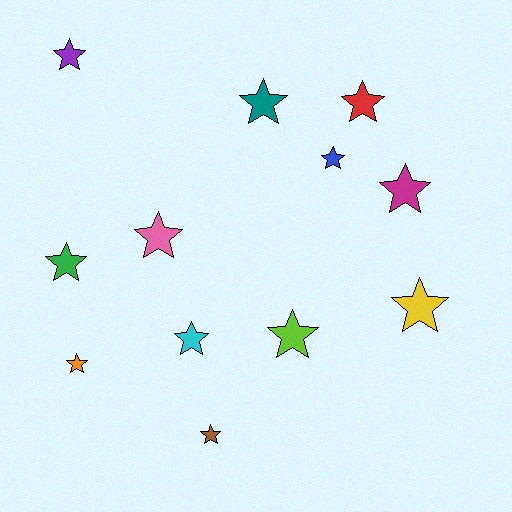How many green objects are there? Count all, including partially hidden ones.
There is 1 green object.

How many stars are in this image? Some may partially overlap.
There are 12 stars.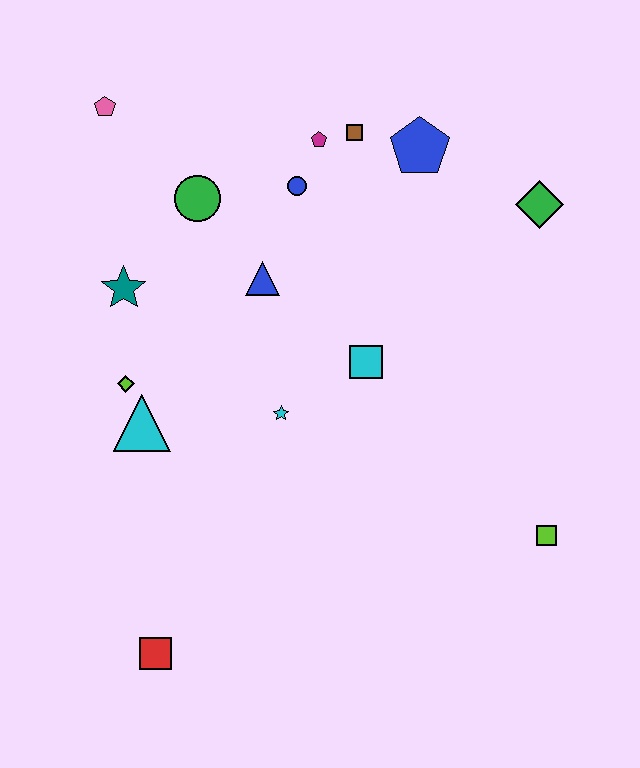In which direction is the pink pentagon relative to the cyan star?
The pink pentagon is above the cyan star.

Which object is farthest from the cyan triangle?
The green diamond is farthest from the cyan triangle.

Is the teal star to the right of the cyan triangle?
No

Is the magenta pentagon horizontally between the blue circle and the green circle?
No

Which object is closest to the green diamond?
The blue pentagon is closest to the green diamond.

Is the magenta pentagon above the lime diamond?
Yes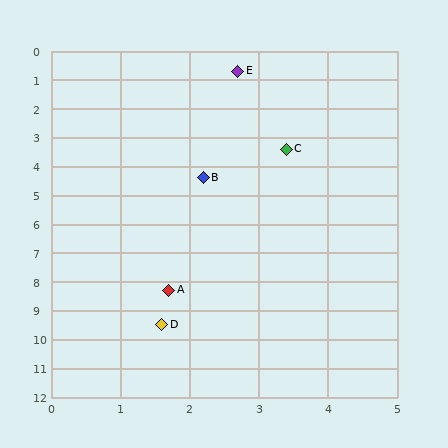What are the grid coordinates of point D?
Point D is at approximately (1.6, 9.5).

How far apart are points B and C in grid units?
Points B and C are about 1.6 grid units apart.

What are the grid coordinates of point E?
Point E is at approximately (2.7, 0.7).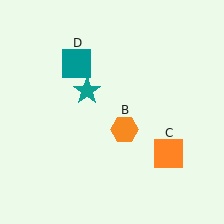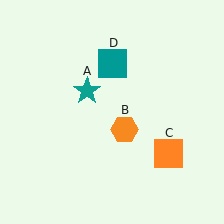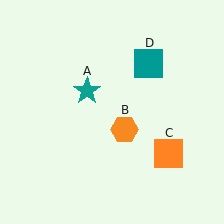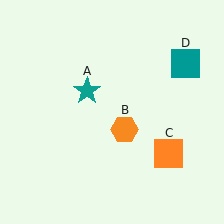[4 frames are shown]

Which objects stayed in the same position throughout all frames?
Teal star (object A) and orange hexagon (object B) and orange square (object C) remained stationary.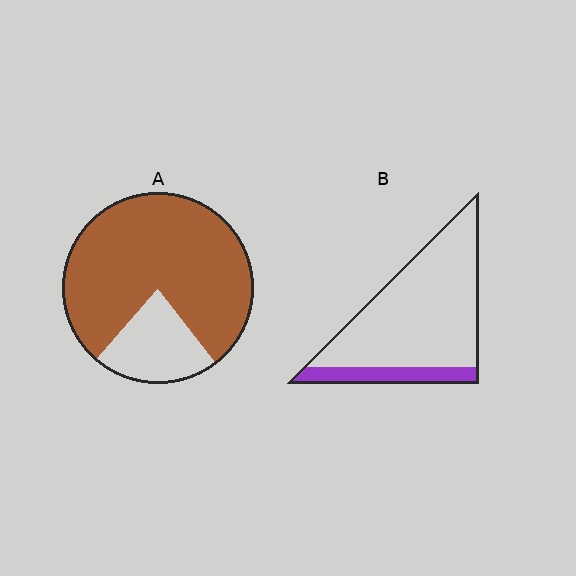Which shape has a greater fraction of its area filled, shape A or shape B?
Shape A.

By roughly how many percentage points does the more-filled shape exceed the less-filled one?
By roughly 60 percentage points (A over B).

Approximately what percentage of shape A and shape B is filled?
A is approximately 80% and B is approximately 15%.